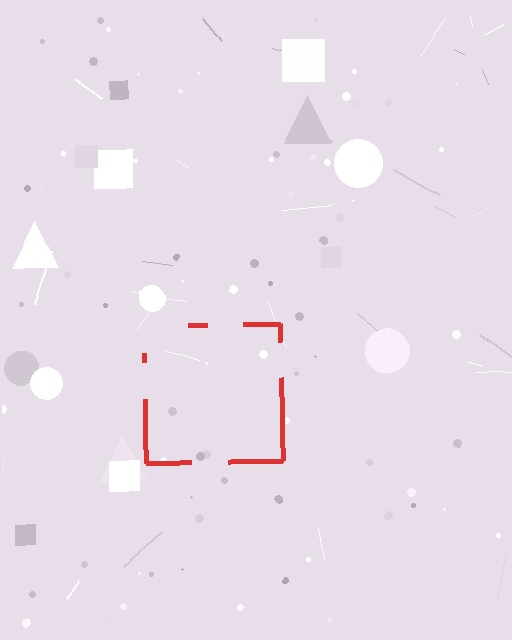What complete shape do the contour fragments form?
The contour fragments form a square.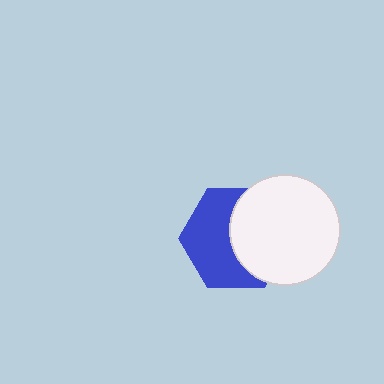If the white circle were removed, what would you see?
You would see the complete blue hexagon.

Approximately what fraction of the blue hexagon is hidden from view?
Roughly 46% of the blue hexagon is hidden behind the white circle.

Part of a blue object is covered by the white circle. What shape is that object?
It is a hexagon.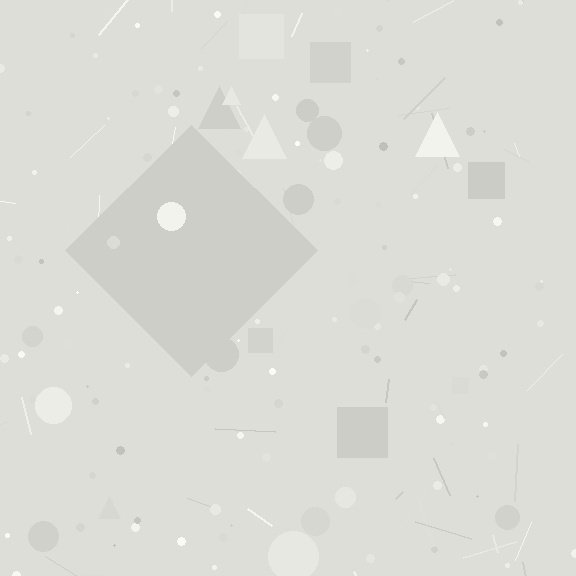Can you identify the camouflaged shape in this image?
The camouflaged shape is a diamond.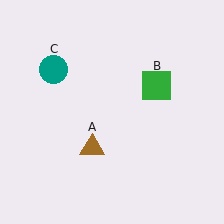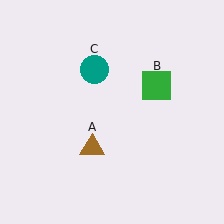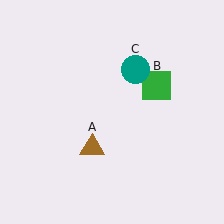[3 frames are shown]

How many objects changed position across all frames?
1 object changed position: teal circle (object C).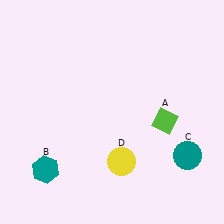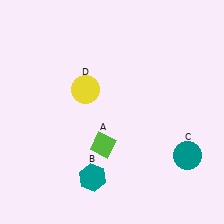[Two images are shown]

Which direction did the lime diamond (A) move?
The lime diamond (A) moved left.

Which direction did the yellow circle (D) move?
The yellow circle (D) moved up.